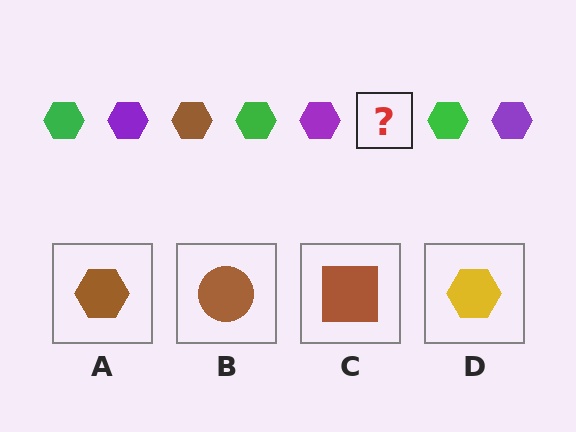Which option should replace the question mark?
Option A.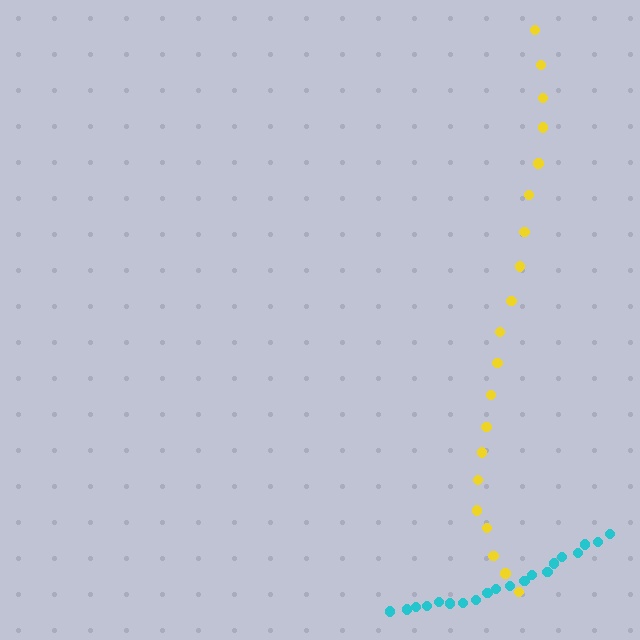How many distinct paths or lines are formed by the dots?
There are 2 distinct paths.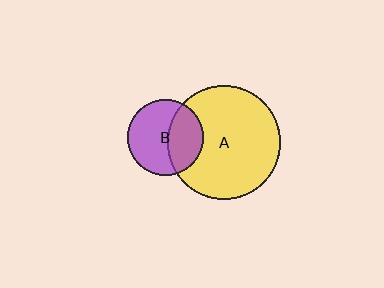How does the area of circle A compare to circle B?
Approximately 2.2 times.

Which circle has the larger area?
Circle A (yellow).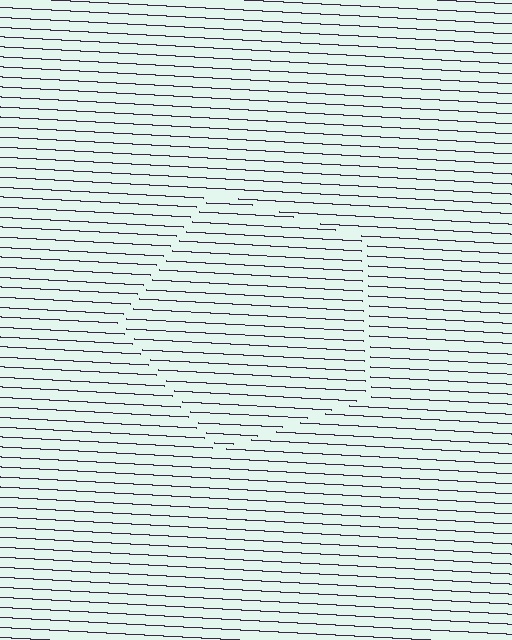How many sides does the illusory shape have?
5 sides — the line-ends trace a pentagon.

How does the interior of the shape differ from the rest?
The interior of the shape contains the same grating, shifted by half a period — the contour is defined by the phase discontinuity where line-ends from the inner and outer gratings abut.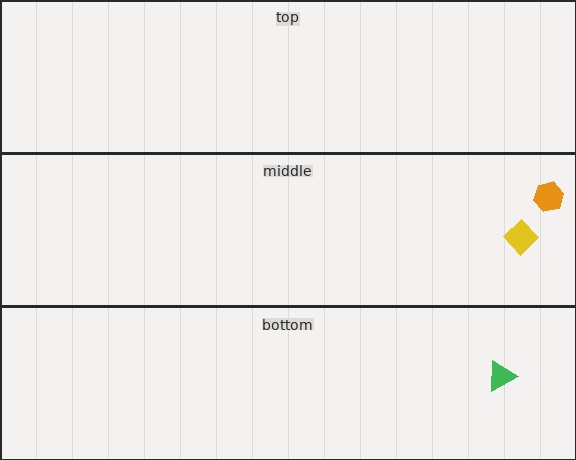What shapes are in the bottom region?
The green triangle.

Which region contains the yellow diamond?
The middle region.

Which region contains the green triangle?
The bottom region.